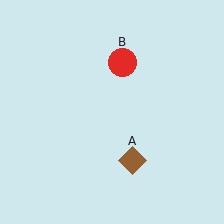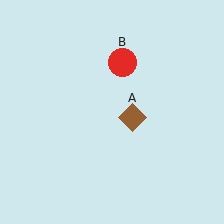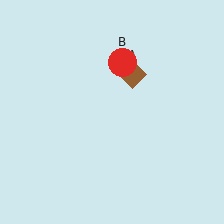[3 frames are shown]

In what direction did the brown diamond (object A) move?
The brown diamond (object A) moved up.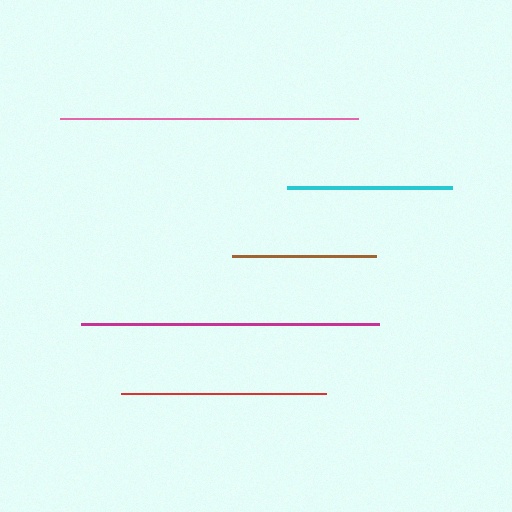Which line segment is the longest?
The magenta line is the longest at approximately 298 pixels.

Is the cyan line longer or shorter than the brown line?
The cyan line is longer than the brown line.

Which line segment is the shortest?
The brown line is the shortest at approximately 144 pixels.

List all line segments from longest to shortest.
From longest to shortest: magenta, pink, red, cyan, brown.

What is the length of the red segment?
The red segment is approximately 205 pixels long.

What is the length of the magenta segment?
The magenta segment is approximately 298 pixels long.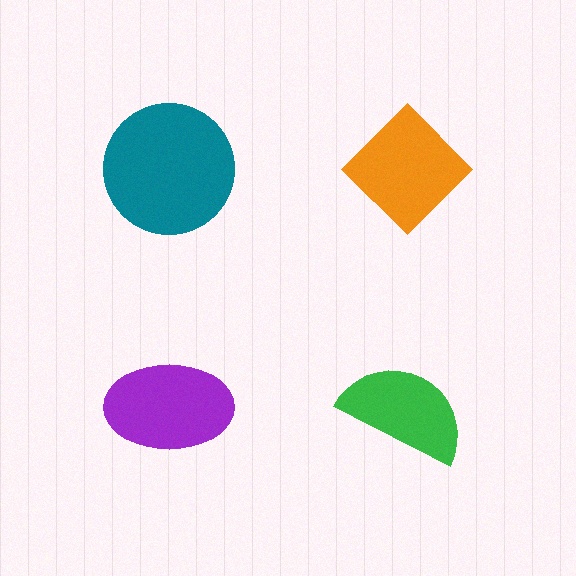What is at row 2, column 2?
A green semicircle.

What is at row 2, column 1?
A purple ellipse.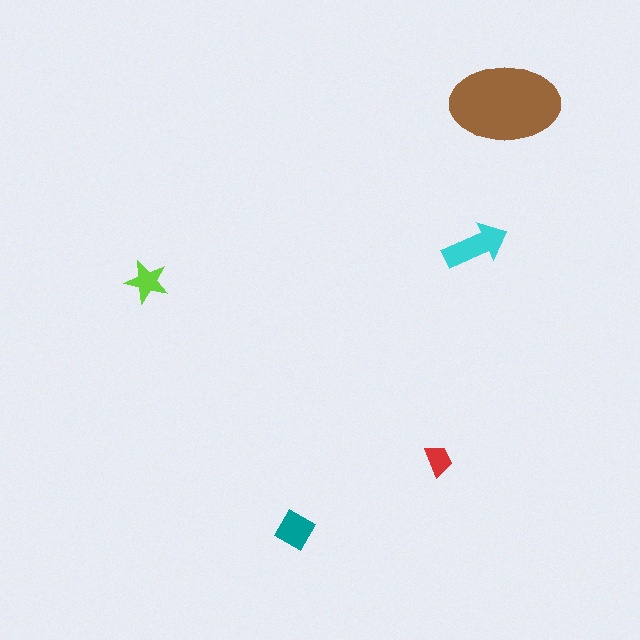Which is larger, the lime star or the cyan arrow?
The cyan arrow.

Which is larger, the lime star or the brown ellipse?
The brown ellipse.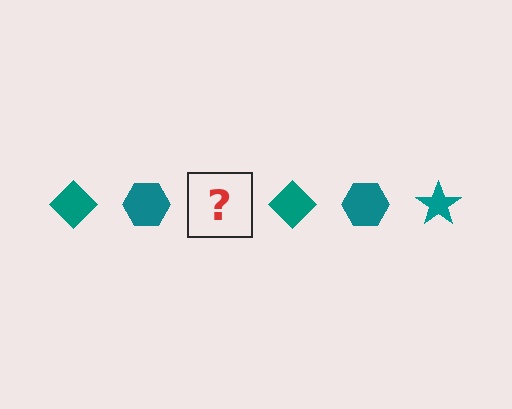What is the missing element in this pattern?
The missing element is a teal star.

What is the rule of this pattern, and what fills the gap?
The rule is that the pattern cycles through diamond, hexagon, star shapes in teal. The gap should be filled with a teal star.